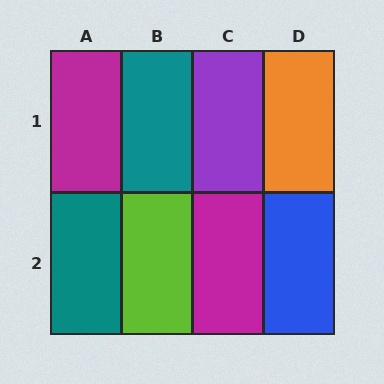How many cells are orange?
1 cell is orange.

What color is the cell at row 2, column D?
Blue.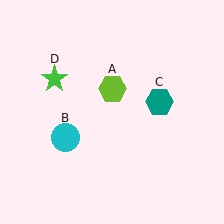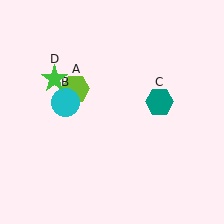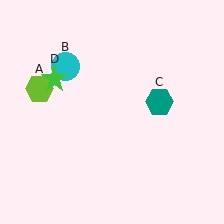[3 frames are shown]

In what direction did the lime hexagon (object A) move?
The lime hexagon (object A) moved left.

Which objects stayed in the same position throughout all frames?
Teal hexagon (object C) and green star (object D) remained stationary.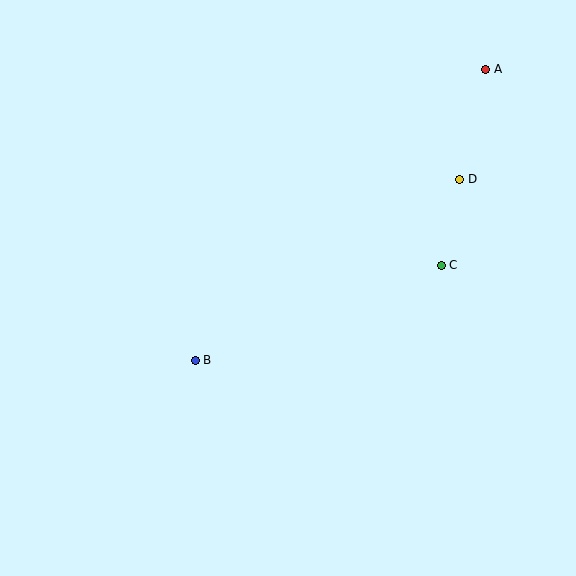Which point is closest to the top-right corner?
Point A is closest to the top-right corner.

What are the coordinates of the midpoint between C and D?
The midpoint between C and D is at (451, 222).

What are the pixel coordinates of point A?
Point A is at (486, 69).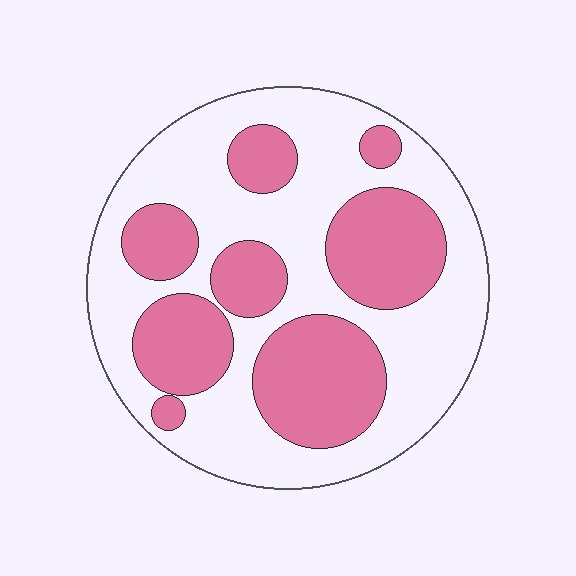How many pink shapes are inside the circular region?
8.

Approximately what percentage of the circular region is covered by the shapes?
Approximately 40%.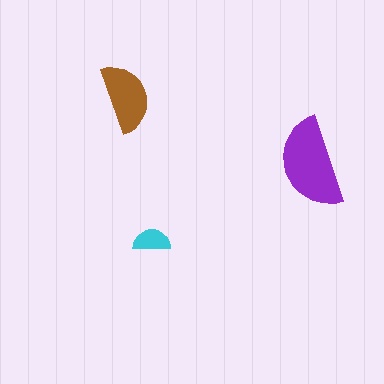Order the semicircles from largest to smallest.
the purple one, the brown one, the cyan one.